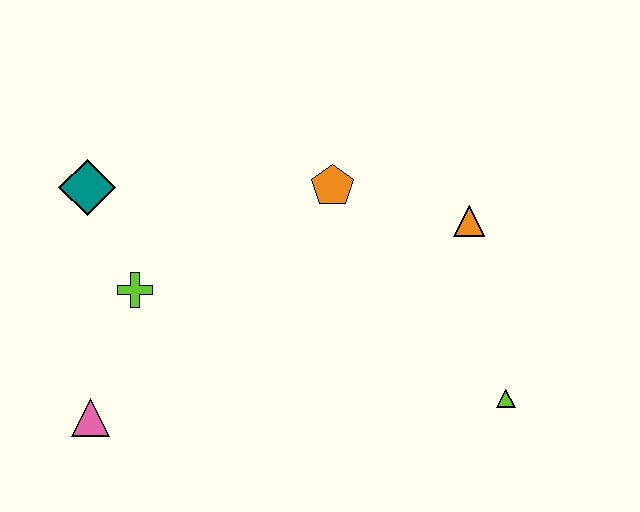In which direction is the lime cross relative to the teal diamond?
The lime cross is below the teal diamond.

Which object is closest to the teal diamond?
The lime cross is closest to the teal diamond.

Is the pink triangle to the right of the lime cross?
No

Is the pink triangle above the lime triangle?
No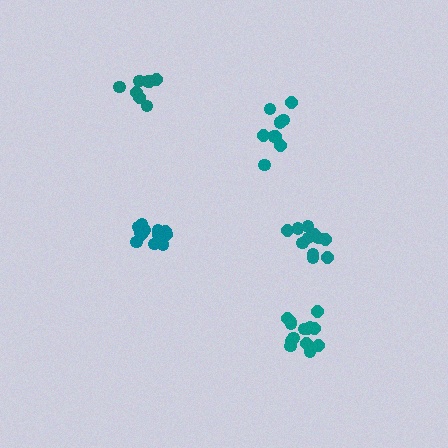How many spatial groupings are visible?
There are 5 spatial groupings.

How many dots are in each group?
Group 1: 9 dots, Group 2: 14 dots, Group 3: 12 dots, Group 4: 11 dots, Group 5: 8 dots (54 total).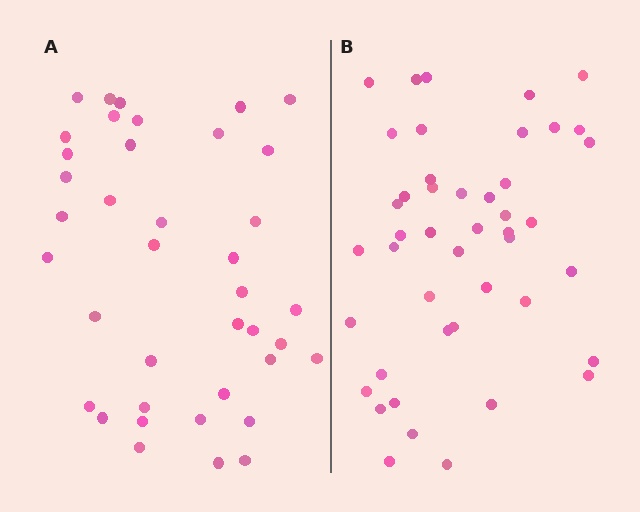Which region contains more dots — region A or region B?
Region B (the right region) has more dots.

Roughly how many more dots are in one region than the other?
Region B has about 6 more dots than region A.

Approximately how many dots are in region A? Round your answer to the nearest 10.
About 40 dots. (The exact count is 39, which rounds to 40.)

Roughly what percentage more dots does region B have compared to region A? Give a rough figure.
About 15% more.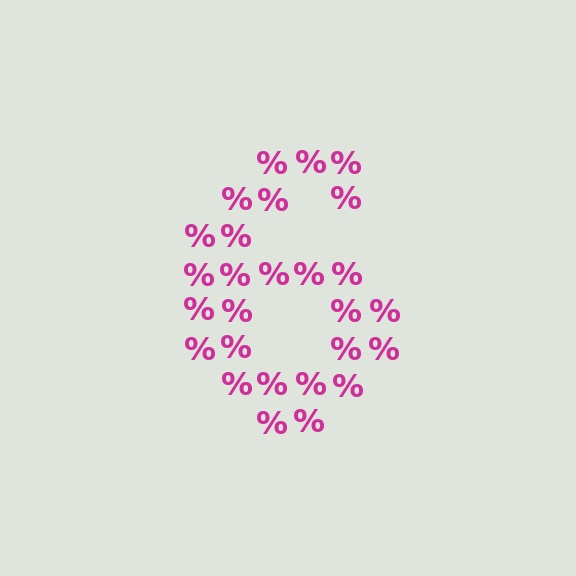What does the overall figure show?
The overall figure shows the digit 6.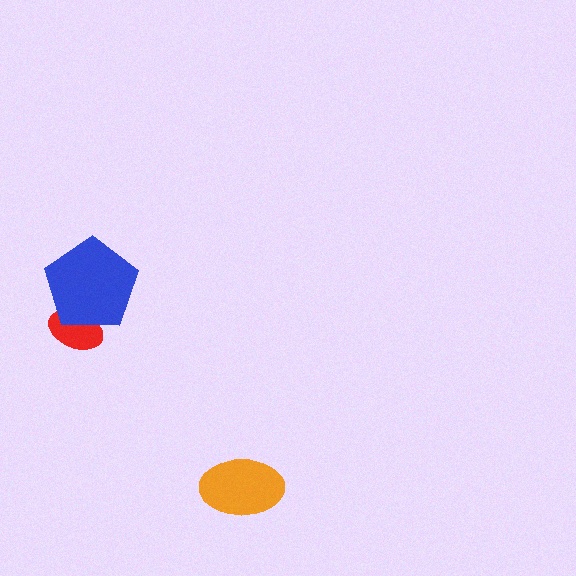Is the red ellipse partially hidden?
Yes, it is partially covered by another shape.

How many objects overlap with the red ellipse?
1 object overlaps with the red ellipse.